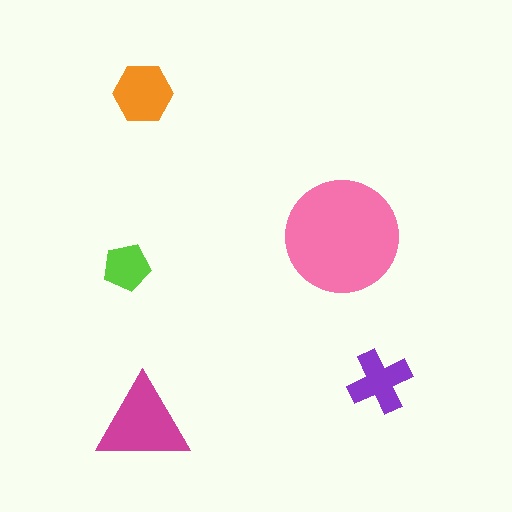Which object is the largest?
The pink circle.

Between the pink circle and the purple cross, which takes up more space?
The pink circle.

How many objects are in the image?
There are 5 objects in the image.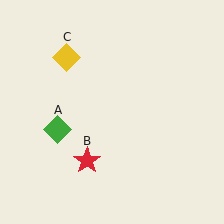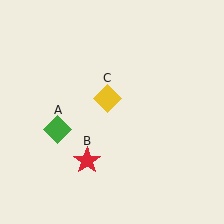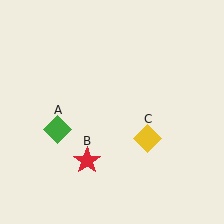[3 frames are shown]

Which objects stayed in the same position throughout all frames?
Green diamond (object A) and red star (object B) remained stationary.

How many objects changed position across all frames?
1 object changed position: yellow diamond (object C).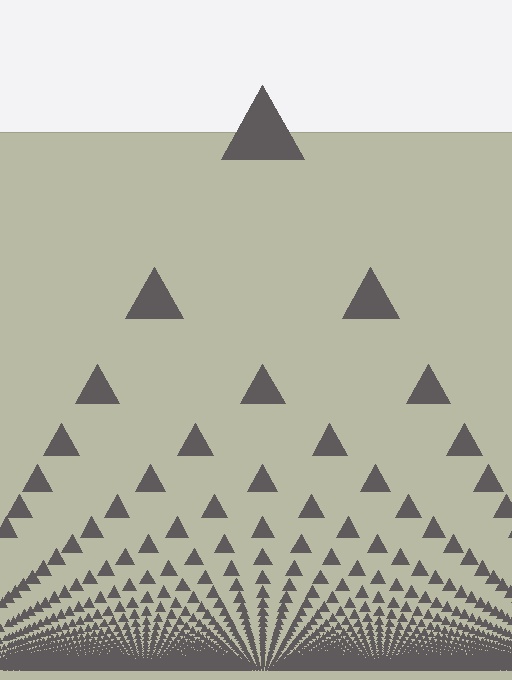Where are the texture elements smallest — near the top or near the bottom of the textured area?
Near the bottom.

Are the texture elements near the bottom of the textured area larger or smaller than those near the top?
Smaller. The gradient is inverted — elements near the bottom are smaller and denser.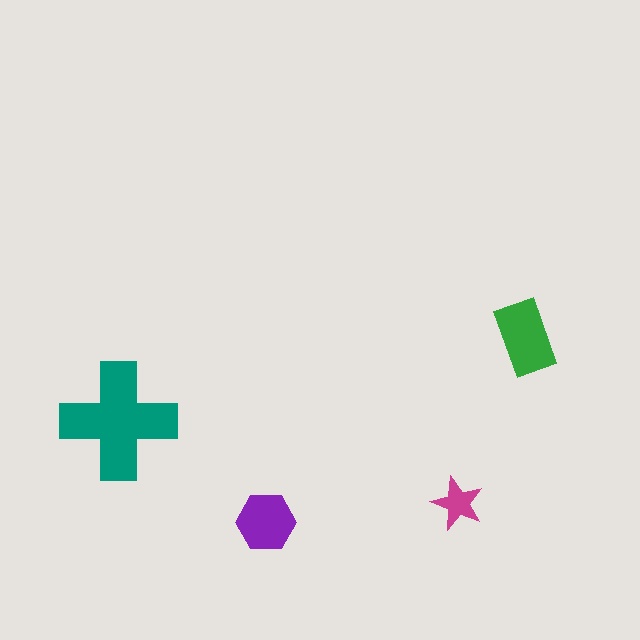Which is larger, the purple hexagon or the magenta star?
The purple hexagon.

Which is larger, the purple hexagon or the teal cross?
The teal cross.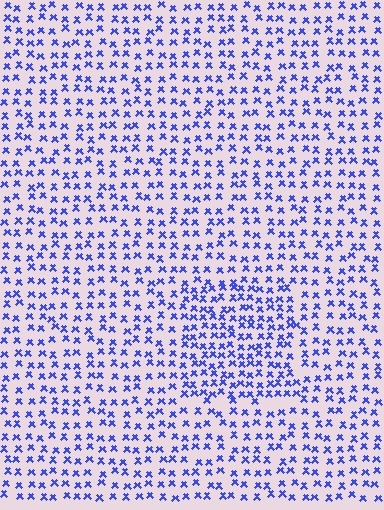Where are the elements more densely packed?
The elements are more densely packed inside the rectangle boundary.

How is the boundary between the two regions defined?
The boundary is defined by a change in element density (approximately 1.6x ratio). All elements are the same color, size, and shape.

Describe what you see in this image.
The image contains small blue elements arranged at two different densities. A rectangle-shaped region is visible where the elements are more densely packed than the surrounding area.